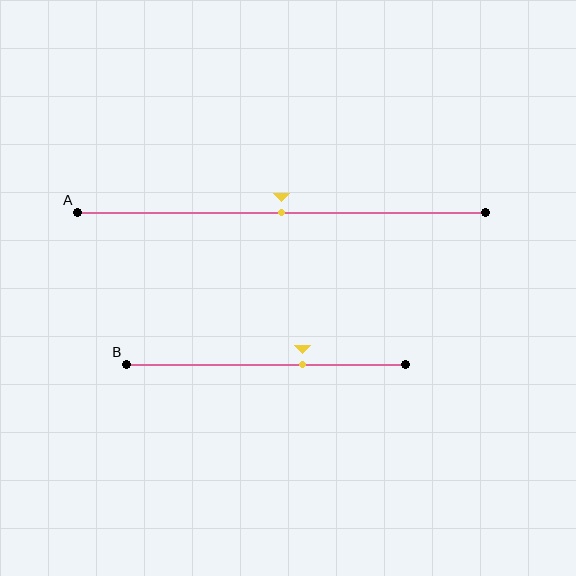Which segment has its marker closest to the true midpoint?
Segment A has its marker closest to the true midpoint.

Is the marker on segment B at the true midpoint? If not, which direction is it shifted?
No, the marker on segment B is shifted to the right by about 13% of the segment length.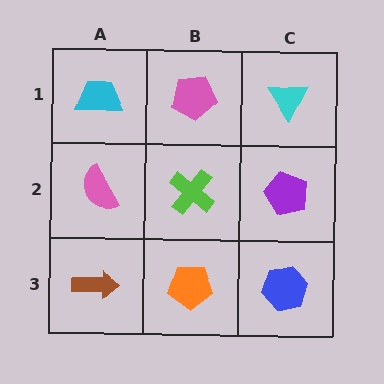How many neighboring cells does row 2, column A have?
3.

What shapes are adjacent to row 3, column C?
A purple pentagon (row 2, column C), an orange pentagon (row 3, column B).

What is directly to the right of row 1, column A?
A pink pentagon.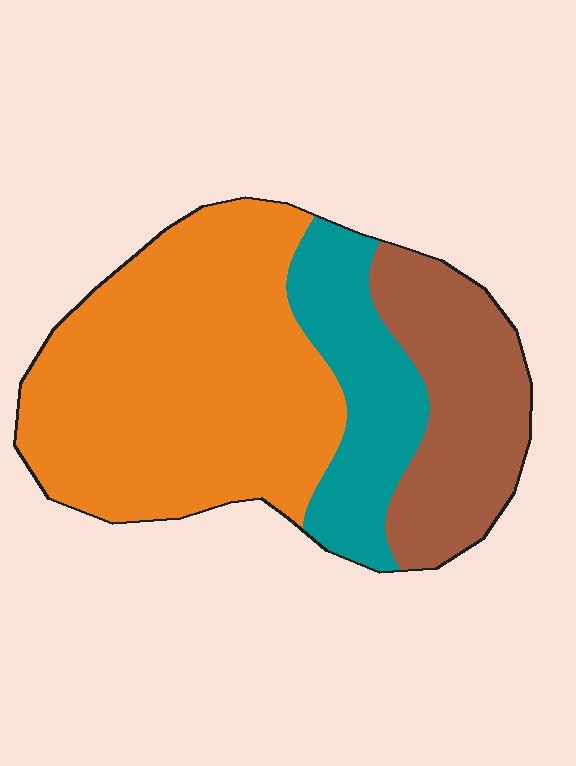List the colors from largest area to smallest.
From largest to smallest: orange, brown, teal.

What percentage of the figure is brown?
Brown takes up about one quarter (1/4) of the figure.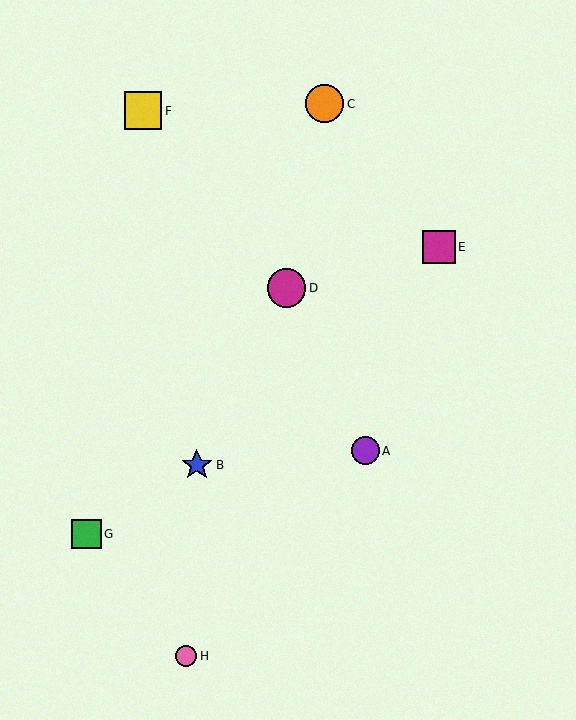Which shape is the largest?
The orange circle (labeled C) is the largest.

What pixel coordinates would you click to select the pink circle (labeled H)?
Click at (186, 656) to select the pink circle H.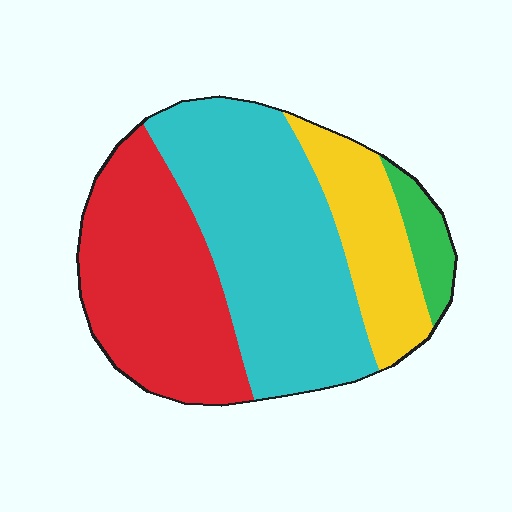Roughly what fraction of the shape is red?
Red covers 34% of the shape.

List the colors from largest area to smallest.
From largest to smallest: cyan, red, yellow, green.